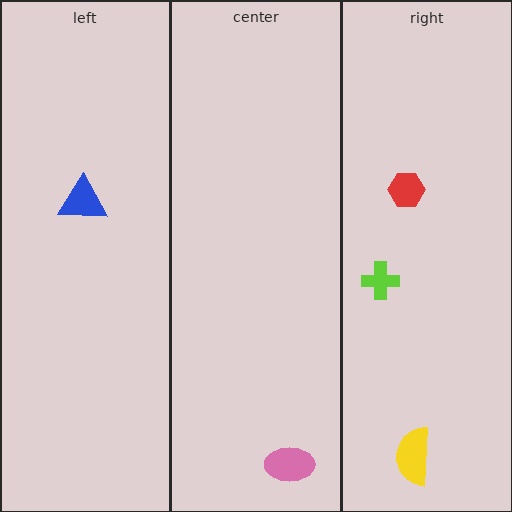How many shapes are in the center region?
1.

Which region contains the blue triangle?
The left region.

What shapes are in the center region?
The pink ellipse.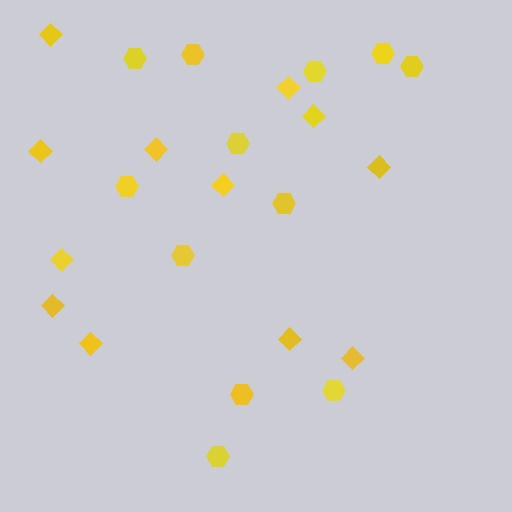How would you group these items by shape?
There are 2 groups: one group of hexagons (12) and one group of diamonds (12).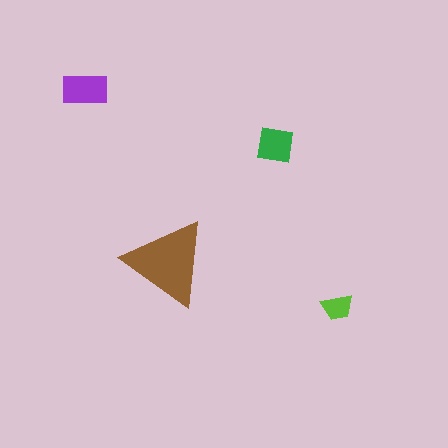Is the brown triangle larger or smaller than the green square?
Larger.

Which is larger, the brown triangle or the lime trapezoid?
The brown triangle.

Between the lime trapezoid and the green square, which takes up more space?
The green square.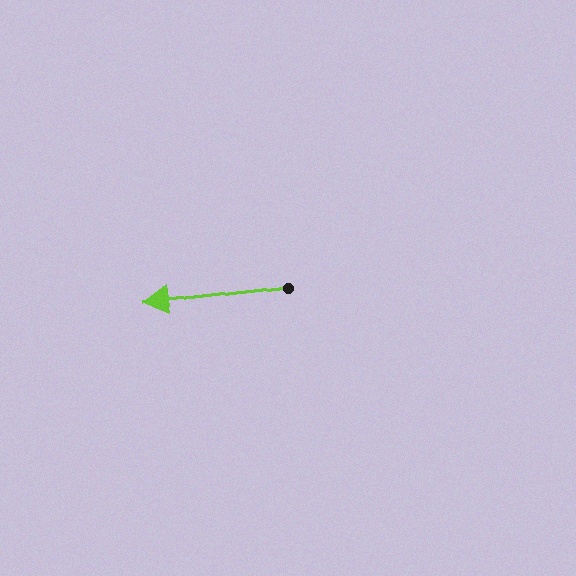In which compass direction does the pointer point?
West.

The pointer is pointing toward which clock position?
Roughly 9 o'clock.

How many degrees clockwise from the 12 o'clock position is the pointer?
Approximately 263 degrees.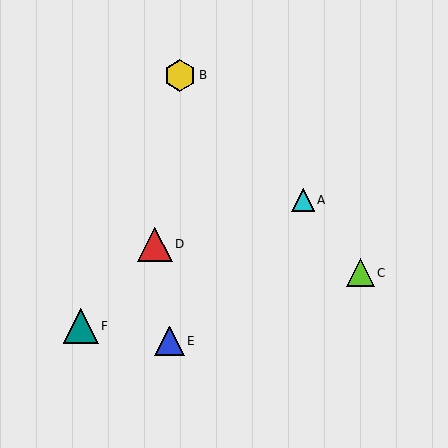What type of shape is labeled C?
Shape C is a lime triangle.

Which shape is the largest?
The teal triangle (labeled F) is the largest.